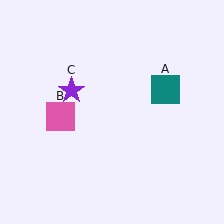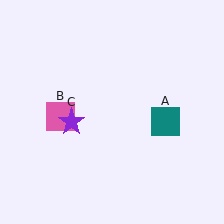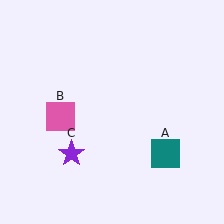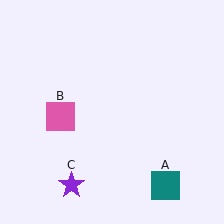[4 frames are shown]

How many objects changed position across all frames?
2 objects changed position: teal square (object A), purple star (object C).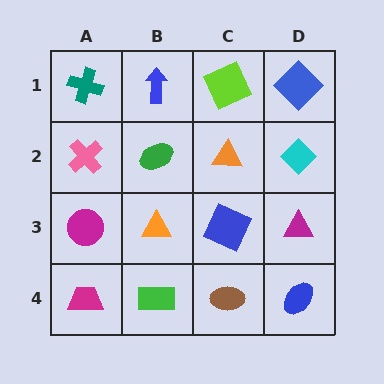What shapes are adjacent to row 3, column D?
A cyan diamond (row 2, column D), a blue ellipse (row 4, column D), a blue square (row 3, column C).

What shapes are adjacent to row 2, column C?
A lime square (row 1, column C), a blue square (row 3, column C), a green ellipse (row 2, column B), a cyan diamond (row 2, column D).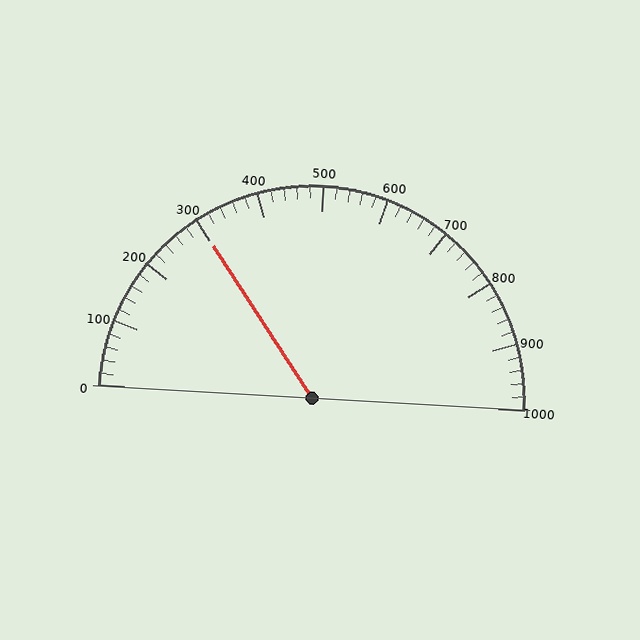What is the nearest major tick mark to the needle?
The nearest major tick mark is 300.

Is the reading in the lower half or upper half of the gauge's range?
The reading is in the lower half of the range (0 to 1000).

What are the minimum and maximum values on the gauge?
The gauge ranges from 0 to 1000.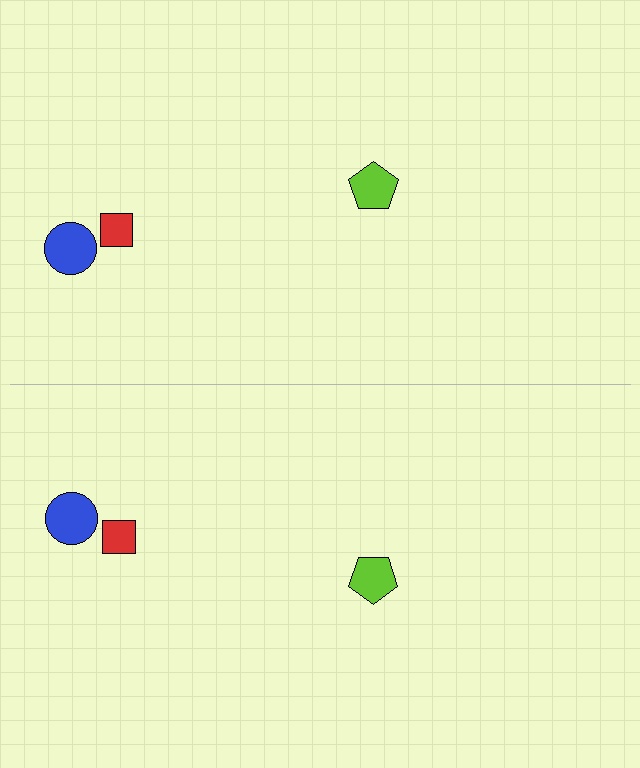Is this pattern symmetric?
Yes, this pattern has bilateral (reflection) symmetry.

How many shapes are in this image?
There are 6 shapes in this image.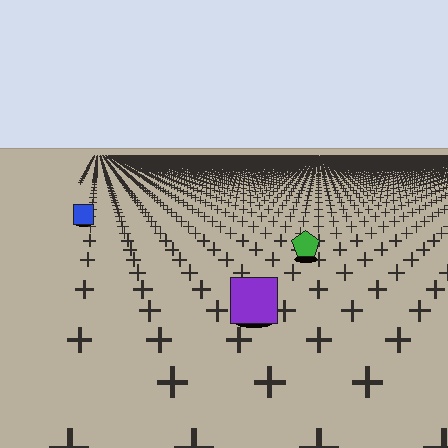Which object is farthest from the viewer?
The blue square is farthest from the viewer. It appears smaller and the ground texture around it is denser.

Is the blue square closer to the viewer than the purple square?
No. The purple square is closer — you can tell from the texture gradient: the ground texture is coarser near it.